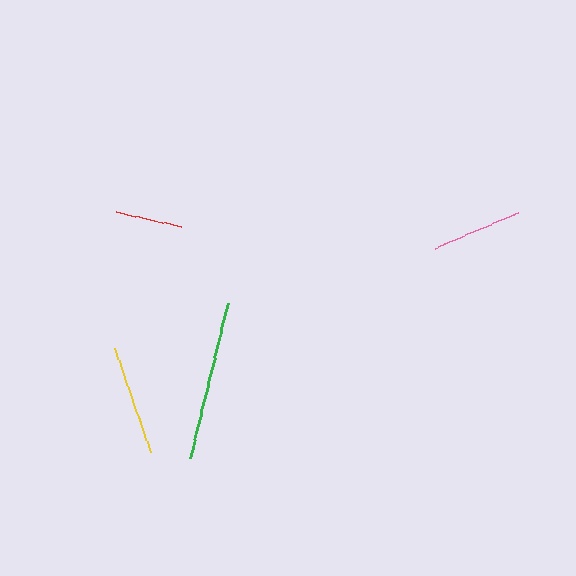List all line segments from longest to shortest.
From longest to shortest: green, yellow, pink, red.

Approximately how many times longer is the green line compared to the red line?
The green line is approximately 2.4 times the length of the red line.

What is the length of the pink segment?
The pink segment is approximately 91 pixels long.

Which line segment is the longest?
The green line is the longest at approximately 159 pixels.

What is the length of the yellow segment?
The yellow segment is approximately 109 pixels long.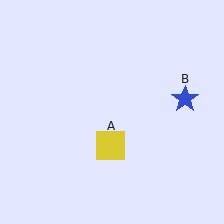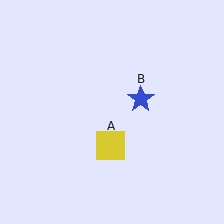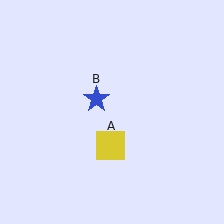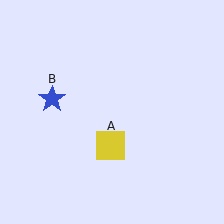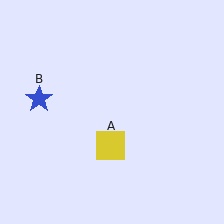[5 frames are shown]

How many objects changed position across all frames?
1 object changed position: blue star (object B).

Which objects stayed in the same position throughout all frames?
Yellow square (object A) remained stationary.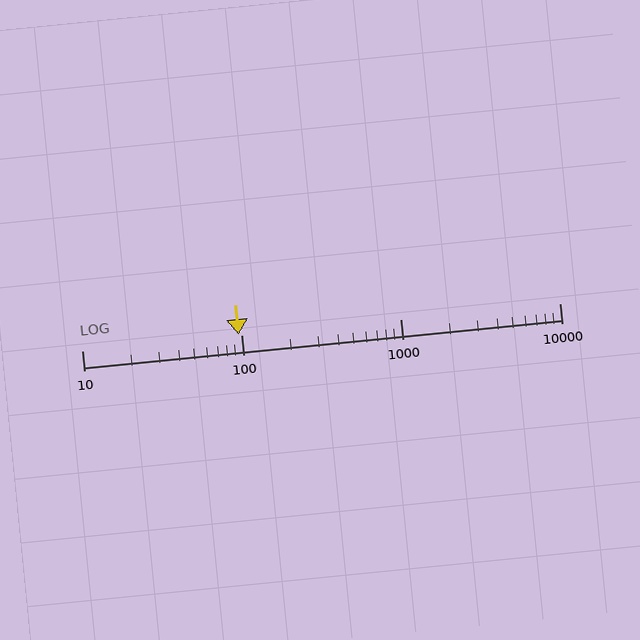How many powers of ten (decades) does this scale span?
The scale spans 3 decades, from 10 to 10000.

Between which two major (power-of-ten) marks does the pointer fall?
The pointer is between 10 and 100.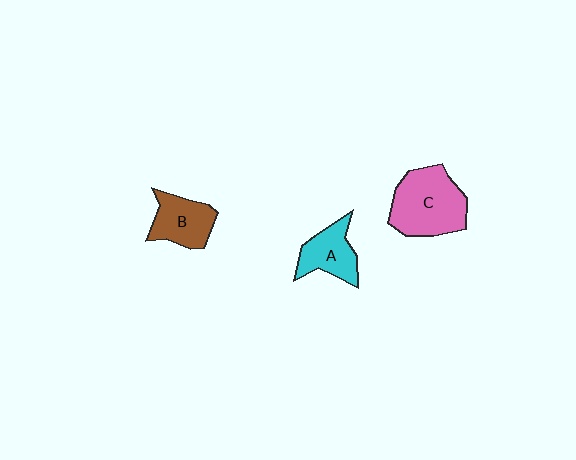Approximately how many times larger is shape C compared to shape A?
Approximately 1.7 times.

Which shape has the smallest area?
Shape A (cyan).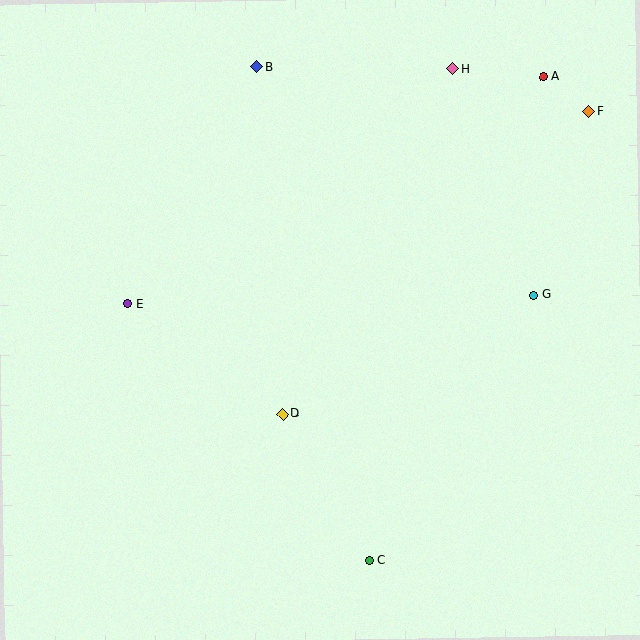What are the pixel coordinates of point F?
Point F is at (589, 111).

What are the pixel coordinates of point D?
Point D is at (283, 414).